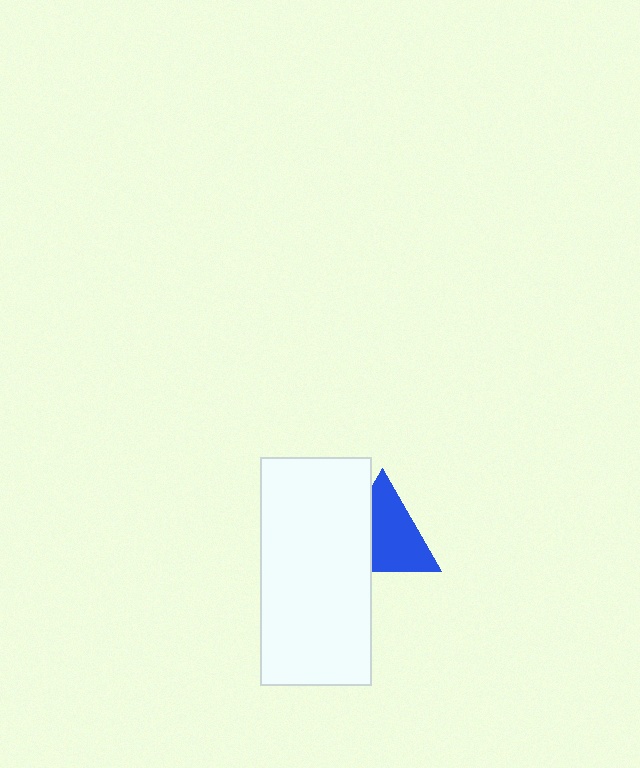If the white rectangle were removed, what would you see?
You would see the complete blue triangle.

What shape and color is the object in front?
The object in front is a white rectangle.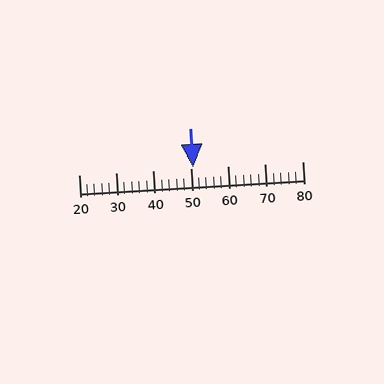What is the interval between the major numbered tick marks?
The major tick marks are spaced 10 units apart.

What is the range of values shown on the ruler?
The ruler shows values from 20 to 80.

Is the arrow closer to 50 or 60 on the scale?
The arrow is closer to 50.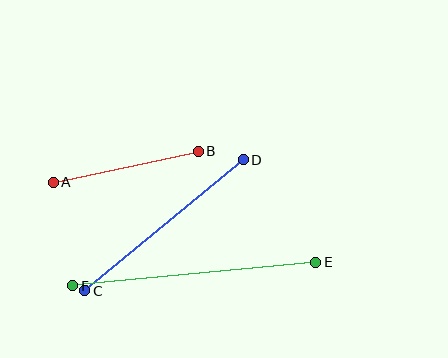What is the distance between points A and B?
The distance is approximately 148 pixels.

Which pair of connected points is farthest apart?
Points E and F are farthest apart.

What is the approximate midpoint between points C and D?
The midpoint is at approximately (164, 225) pixels.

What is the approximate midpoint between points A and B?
The midpoint is at approximately (126, 167) pixels.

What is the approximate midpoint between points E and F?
The midpoint is at approximately (194, 274) pixels.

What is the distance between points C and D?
The distance is approximately 206 pixels.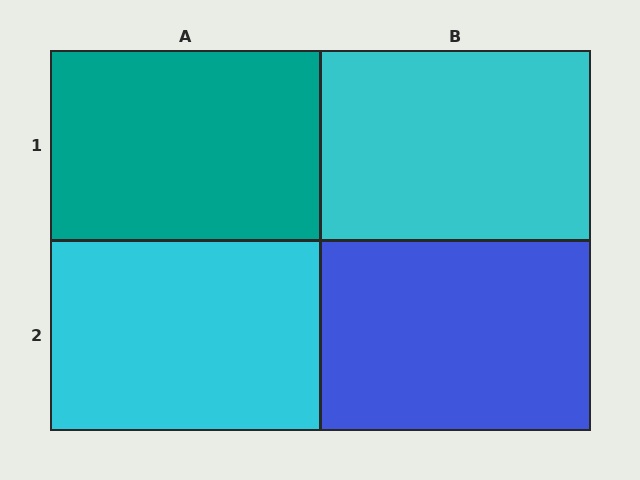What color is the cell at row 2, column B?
Blue.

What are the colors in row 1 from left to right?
Teal, cyan.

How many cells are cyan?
2 cells are cyan.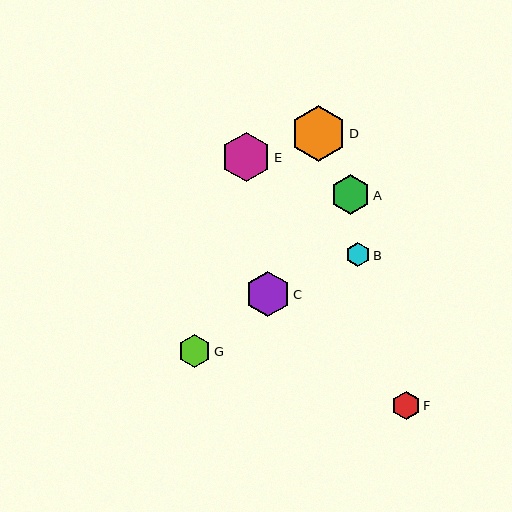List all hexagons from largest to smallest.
From largest to smallest: D, E, C, A, G, F, B.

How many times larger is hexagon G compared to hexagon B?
Hexagon G is approximately 1.3 times the size of hexagon B.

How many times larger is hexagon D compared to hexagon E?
Hexagon D is approximately 1.1 times the size of hexagon E.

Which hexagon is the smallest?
Hexagon B is the smallest with a size of approximately 24 pixels.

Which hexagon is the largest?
Hexagon D is the largest with a size of approximately 55 pixels.